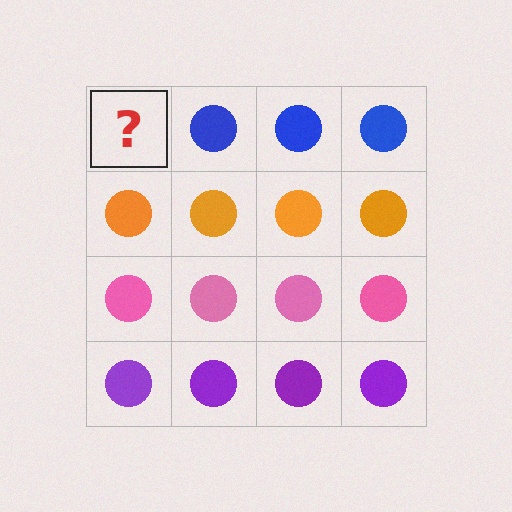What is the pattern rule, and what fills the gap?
The rule is that each row has a consistent color. The gap should be filled with a blue circle.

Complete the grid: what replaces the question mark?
The question mark should be replaced with a blue circle.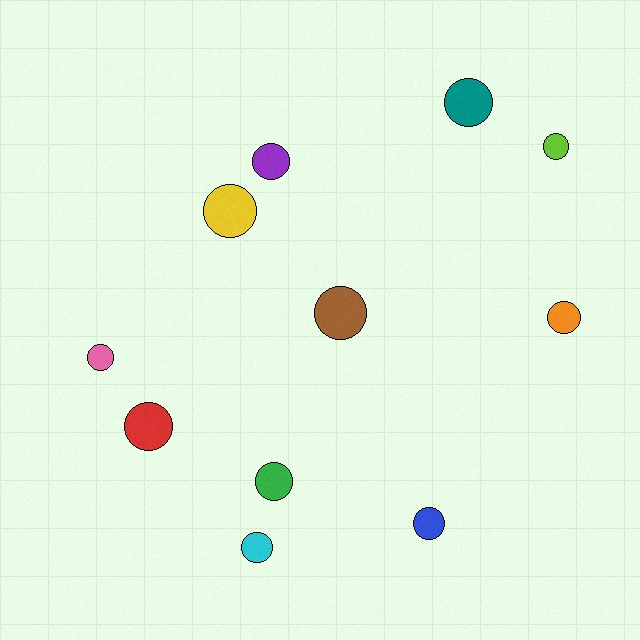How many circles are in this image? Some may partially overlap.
There are 11 circles.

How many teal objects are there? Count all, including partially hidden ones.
There is 1 teal object.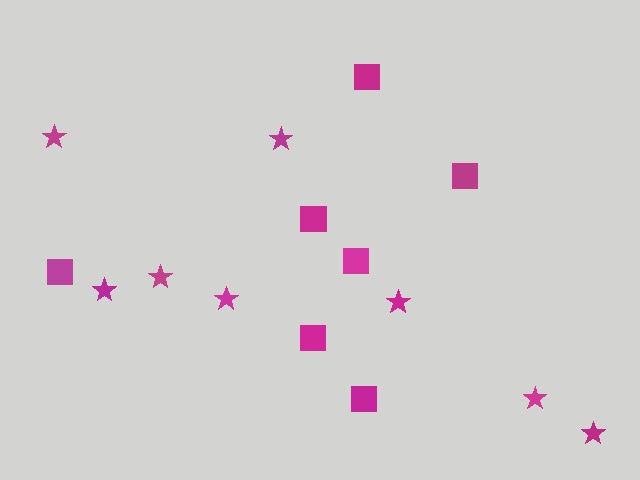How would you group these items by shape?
There are 2 groups: one group of squares (7) and one group of stars (8).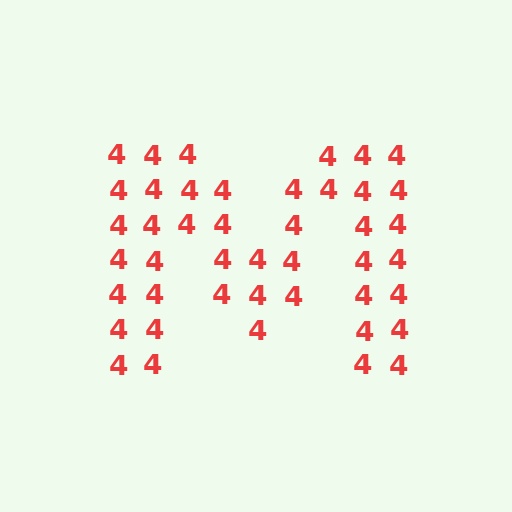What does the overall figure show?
The overall figure shows the letter M.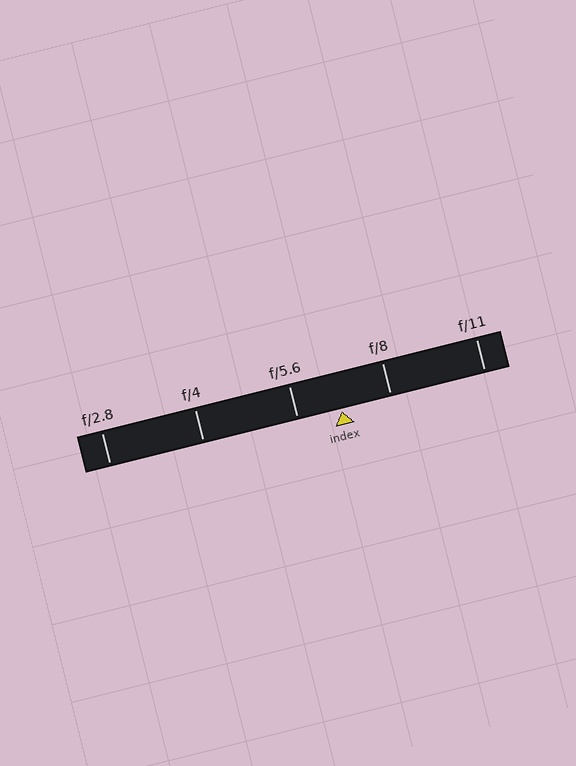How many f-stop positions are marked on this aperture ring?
There are 5 f-stop positions marked.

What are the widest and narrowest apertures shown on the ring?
The widest aperture shown is f/2.8 and the narrowest is f/11.